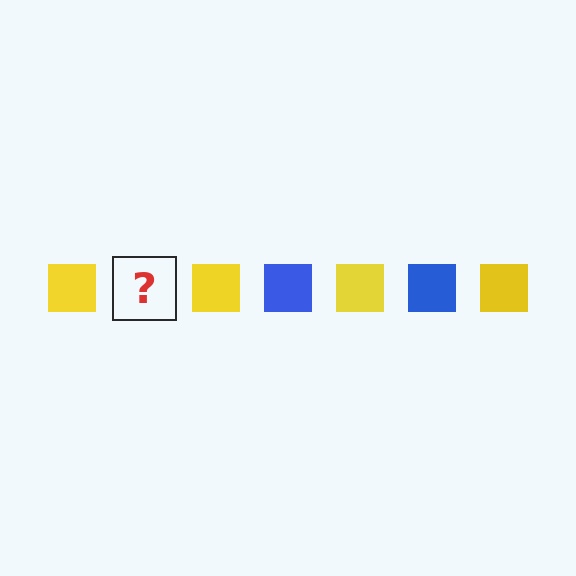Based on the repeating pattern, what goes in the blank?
The blank should be a blue square.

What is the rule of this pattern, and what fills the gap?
The rule is that the pattern cycles through yellow, blue squares. The gap should be filled with a blue square.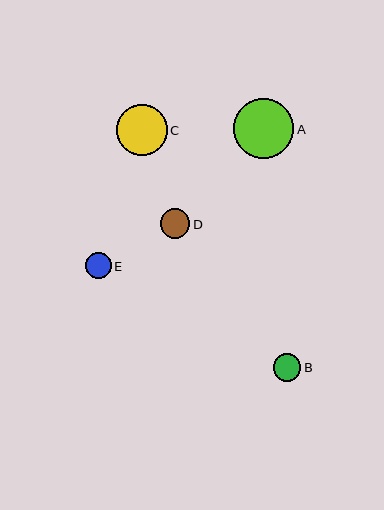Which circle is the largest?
Circle A is the largest with a size of approximately 60 pixels.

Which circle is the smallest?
Circle E is the smallest with a size of approximately 26 pixels.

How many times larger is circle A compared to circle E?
Circle A is approximately 2.3 times the size of circle E.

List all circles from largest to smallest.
From largest to smallest: A, C, D, B, E.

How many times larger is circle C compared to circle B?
Circle C is approximately 1.9 times the size of circle B.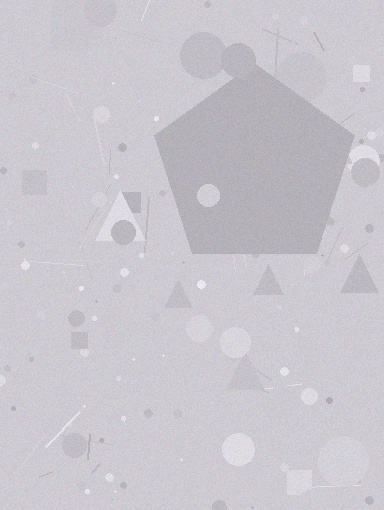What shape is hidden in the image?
A pentagon is hidden in the image.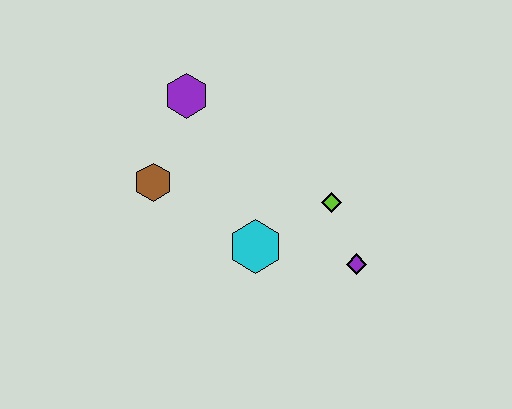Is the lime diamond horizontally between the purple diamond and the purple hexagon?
Yes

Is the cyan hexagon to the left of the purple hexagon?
No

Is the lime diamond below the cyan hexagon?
No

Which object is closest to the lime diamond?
The purple diamond is closest to the lime diamond.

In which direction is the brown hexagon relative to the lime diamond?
The brown hexagon is to the left of the lime diamond.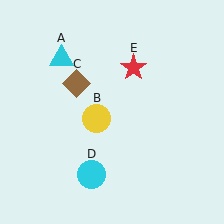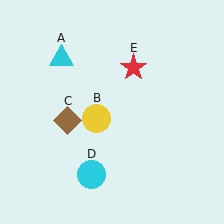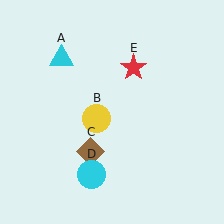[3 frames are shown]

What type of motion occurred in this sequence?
The brown diamond (object C) rotated counterclockwise around the center of the scene.